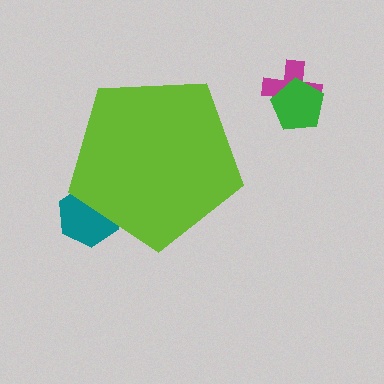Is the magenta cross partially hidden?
No, the magenta cross is fully visible.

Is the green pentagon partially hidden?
No, the green pentagon is fully visible.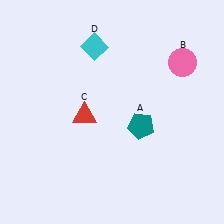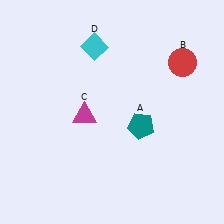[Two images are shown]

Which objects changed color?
B changed from pink to red. C changed from red to magenta.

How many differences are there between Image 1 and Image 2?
There are 2 differences between the two images.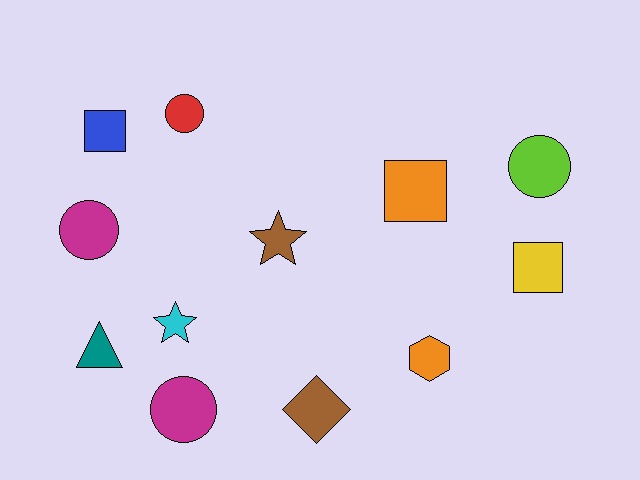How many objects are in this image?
There are 12 objects.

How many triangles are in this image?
There is 1 triangle.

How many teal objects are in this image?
There is 1 teal object.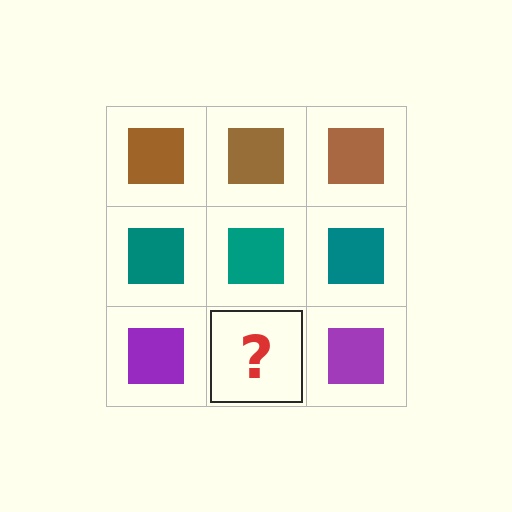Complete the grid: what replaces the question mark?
The question mark should be replaced with a purple square.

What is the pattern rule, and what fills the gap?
The rule is that each row has a consistent color. The gap should be filled with a purple square.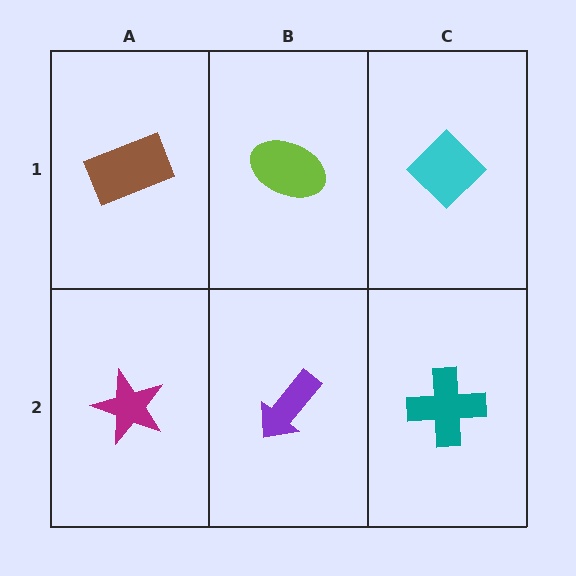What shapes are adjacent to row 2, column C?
A cyan diamond (row 1, column C), a purple arrow (row 2, column B).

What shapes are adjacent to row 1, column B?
A purple arrow (row 2, column B), a brown rectangle (row 1, column A), a cyan diamond (row 1, column C).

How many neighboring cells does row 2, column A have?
2.